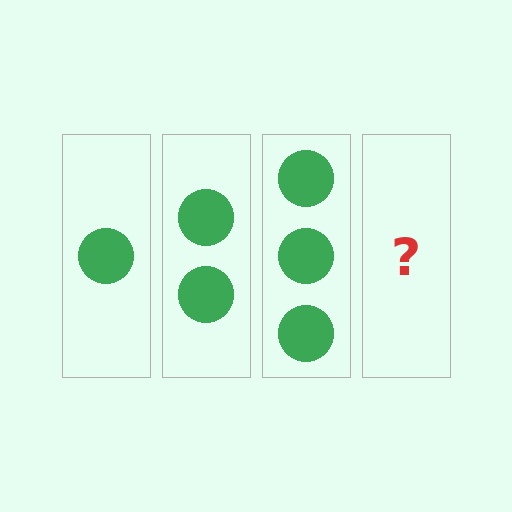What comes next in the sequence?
The next element should be 4 circles.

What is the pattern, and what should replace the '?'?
The pattern is that each step adds one more circle. The '?' should be 4 circles.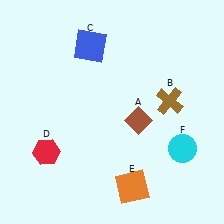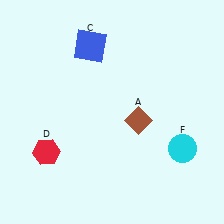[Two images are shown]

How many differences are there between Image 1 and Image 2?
There are 2 differences between the two images.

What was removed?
The brown cross (B), the orange square (E) were removed in Image 2.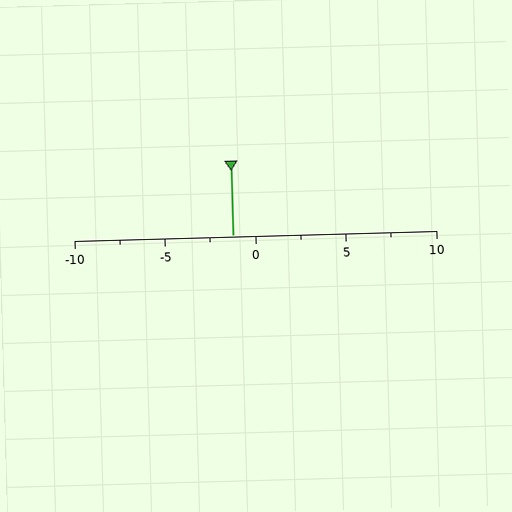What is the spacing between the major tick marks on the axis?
The major ticks are spaced 5 apart.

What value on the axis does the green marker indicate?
The marker indicates approximately -1.2.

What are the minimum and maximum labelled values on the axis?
The axis runs from -10 to 10.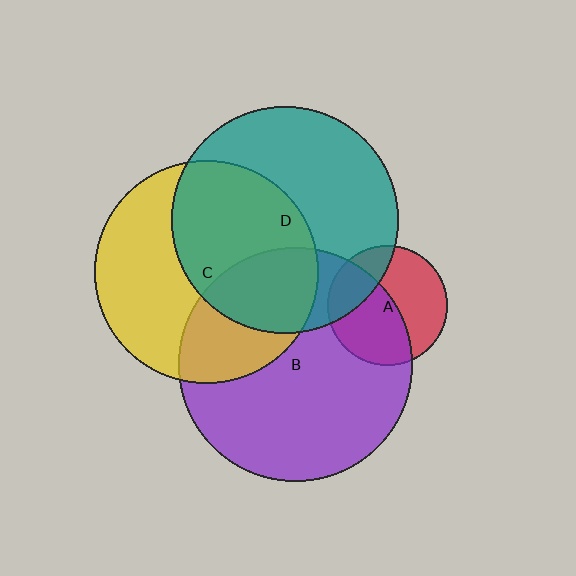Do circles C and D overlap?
Yes.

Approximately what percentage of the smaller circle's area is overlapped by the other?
Approximately 50%.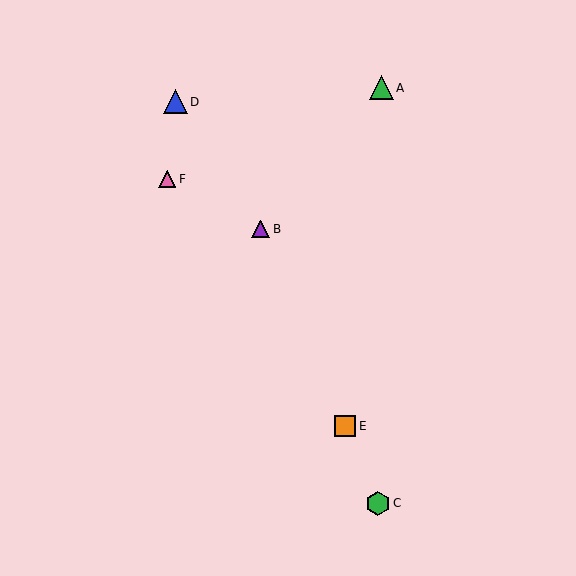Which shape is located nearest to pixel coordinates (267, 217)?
The purple triangle (labeled B) at (261, 229) is nearest to that location.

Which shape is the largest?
The green hexagon (labeled C) is the largest.